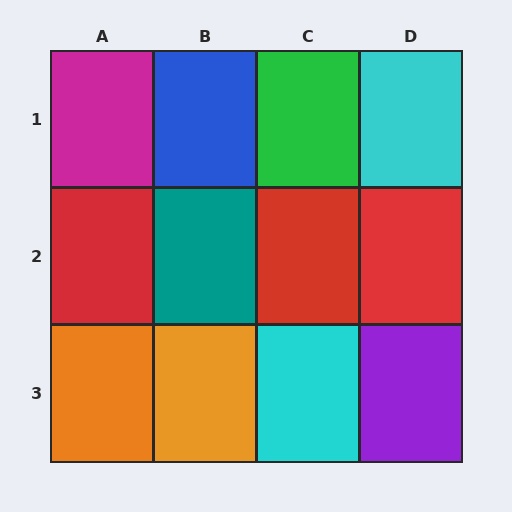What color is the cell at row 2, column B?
Teal.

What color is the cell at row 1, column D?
Cyan.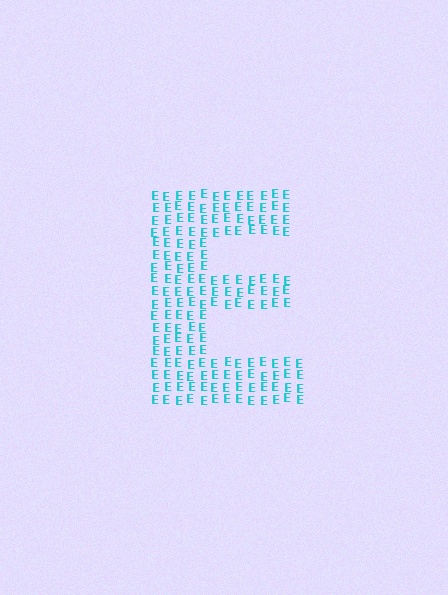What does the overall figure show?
The overall figure shows the letter E.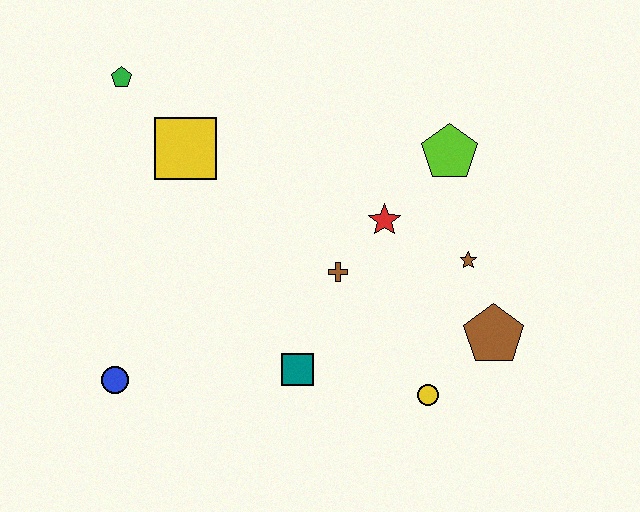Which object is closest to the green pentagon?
The yellow square is closest to the green pentagon.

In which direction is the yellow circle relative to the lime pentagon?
The yellow circle is below the lime pentagon.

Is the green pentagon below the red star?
No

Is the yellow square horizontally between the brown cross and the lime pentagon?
No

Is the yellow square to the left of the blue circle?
No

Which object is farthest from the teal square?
The green pentagon is farthest from the teal square.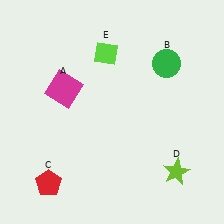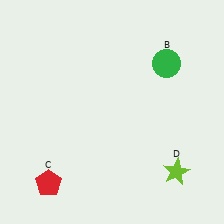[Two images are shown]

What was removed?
The lime diamond (E), the magenta square (A) were removed in Image 2.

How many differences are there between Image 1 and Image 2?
There are 2 differences between the two images.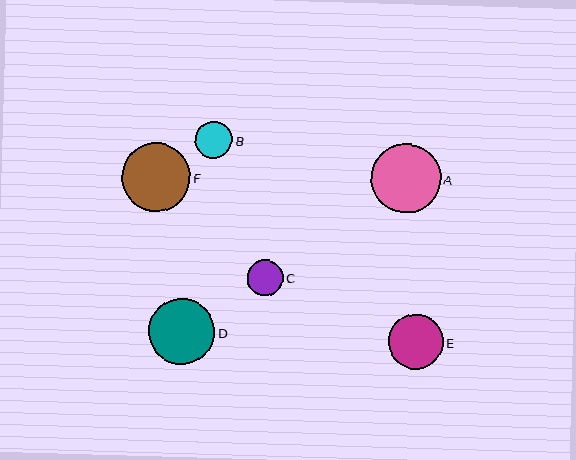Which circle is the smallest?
Circle C is the smallest with a size of approximately 36 pixels.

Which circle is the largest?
Circle A is the largest with a size of approximately 70 pixels.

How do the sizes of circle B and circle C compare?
Circle B and circle C are approximately the same size.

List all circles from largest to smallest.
From largest to smallest: A, F, D, E, B, C.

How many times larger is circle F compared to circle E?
Circle F is approximately 1.2 times the size of circle E.